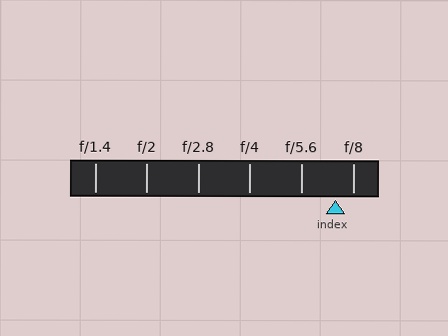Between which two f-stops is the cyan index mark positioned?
The index mark is between f/5.6 and f/8.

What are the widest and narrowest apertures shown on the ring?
The widest aperture shown is f/1.4 and the narrowest is f/8.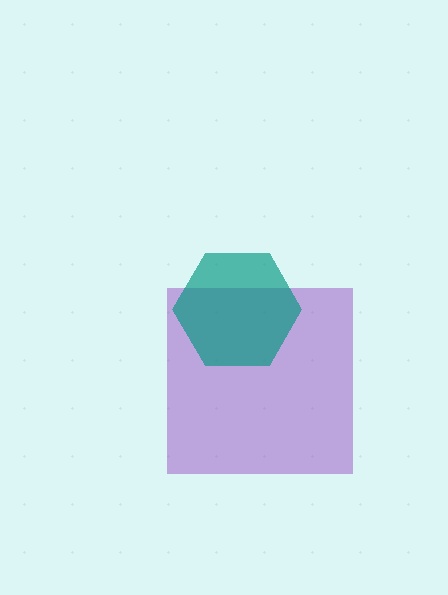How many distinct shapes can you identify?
There are 2 distinct shapes: a purple square, a teal hexagon.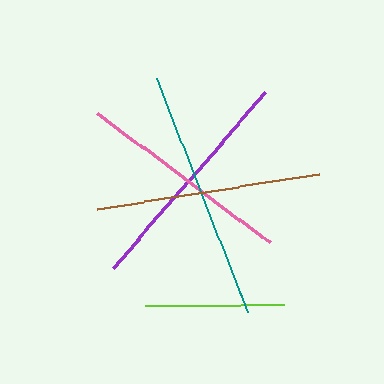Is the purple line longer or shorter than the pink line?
The purple line is longer than the pink line.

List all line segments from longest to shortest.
From longest to shortest: teal, purple, brown, pink, lime.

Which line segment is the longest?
The teal line is the longest at approximately 252 pixels.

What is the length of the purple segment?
The purple segment is approximately 232 pixels long.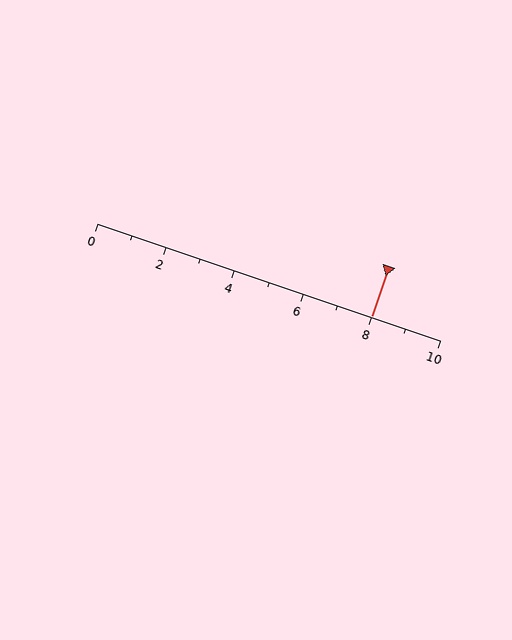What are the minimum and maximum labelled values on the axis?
The axis runs from 0 to 10.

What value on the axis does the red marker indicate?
The marker indicates approximately 8.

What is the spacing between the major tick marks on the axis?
The major ticks are spaced 2 apart.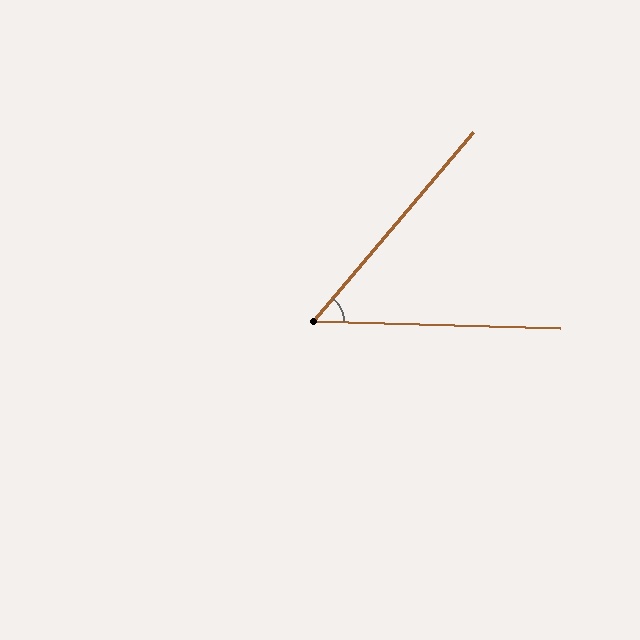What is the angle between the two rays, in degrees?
Approximately 51 degrees.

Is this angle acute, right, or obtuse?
It is acute.